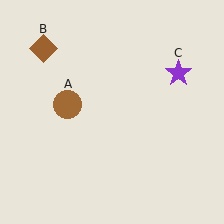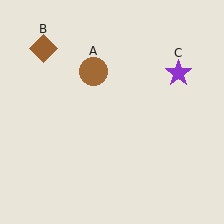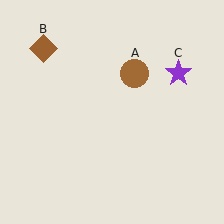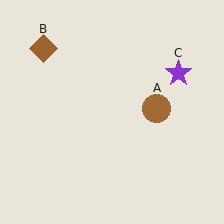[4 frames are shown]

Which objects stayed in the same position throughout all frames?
Brown diamond (object B) and purple star (object C) remained stationary.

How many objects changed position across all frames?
1 object changed position: brown circle (object A).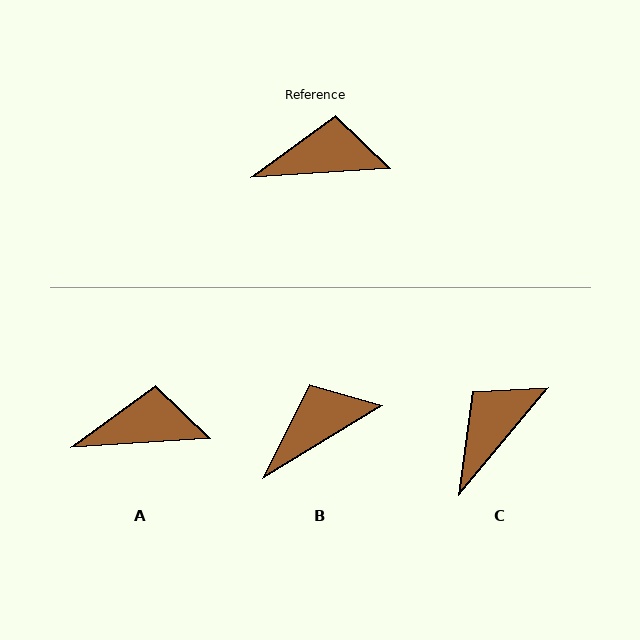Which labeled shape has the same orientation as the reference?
A.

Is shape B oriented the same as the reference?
No, it is off by about 27 degrees.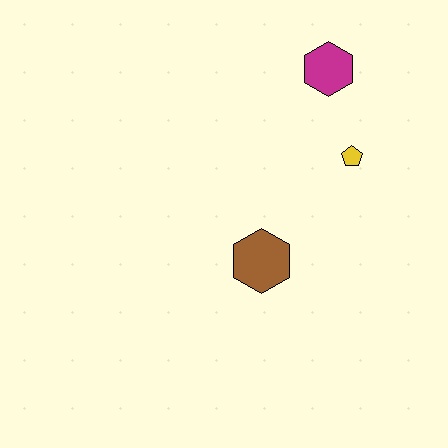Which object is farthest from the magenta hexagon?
The brown hexagon is farthest from the magenta hexagon.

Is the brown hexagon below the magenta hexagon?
Yes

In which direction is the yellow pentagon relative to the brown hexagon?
The yellow pentagon is above the brown hexagon.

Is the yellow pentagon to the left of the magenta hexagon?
No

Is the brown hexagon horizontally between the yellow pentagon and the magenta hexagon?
No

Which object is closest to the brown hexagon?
The yellow pentagon is closest to the brown hexagon.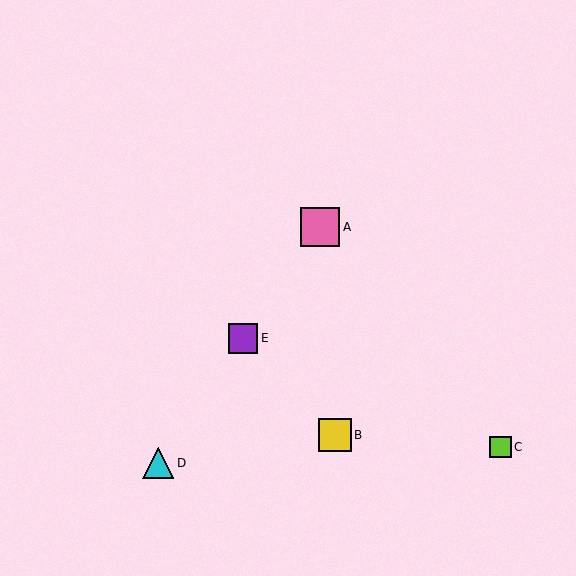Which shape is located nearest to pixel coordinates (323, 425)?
The yellow square (labeled B) at (335, 435) is nearest to that location.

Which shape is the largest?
The pink square (labeled A) is the largest.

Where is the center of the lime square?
The center of the lime square is at (500, 447).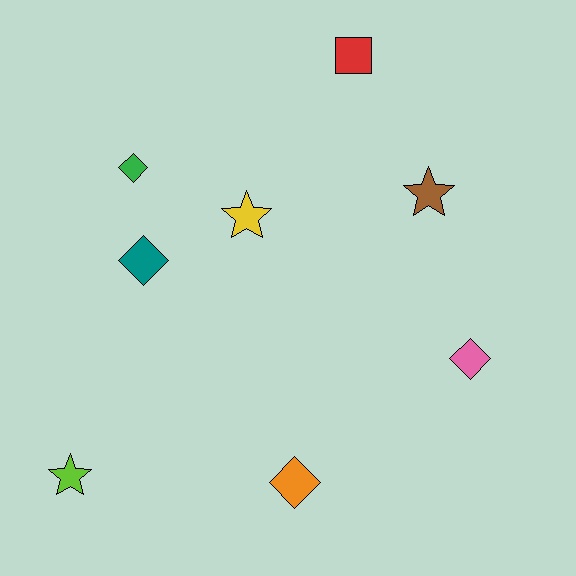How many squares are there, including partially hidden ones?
There is 1 square.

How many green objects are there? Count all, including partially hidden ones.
There is 1 green object.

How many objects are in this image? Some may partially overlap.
There are 8 objects.